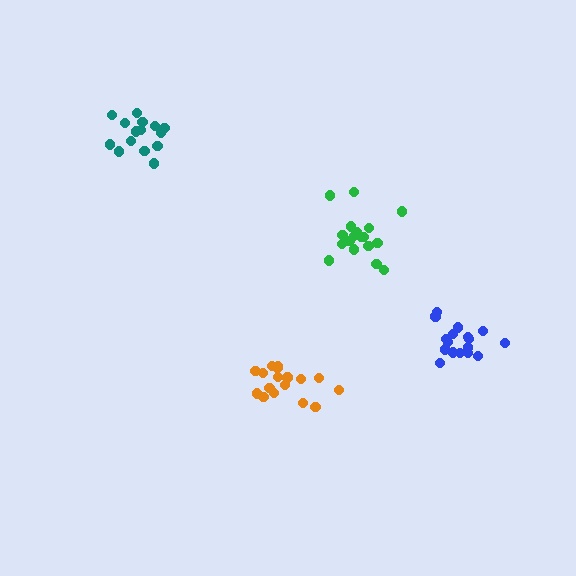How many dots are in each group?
Group 1: 15 dots, Group 2: 18 dots, Group 3: 17 dots, Group 4: 17 dots (67 total).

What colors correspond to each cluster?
The clusters are colored: teal, green, orange, blue.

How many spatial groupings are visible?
There are 4 spatial groupings.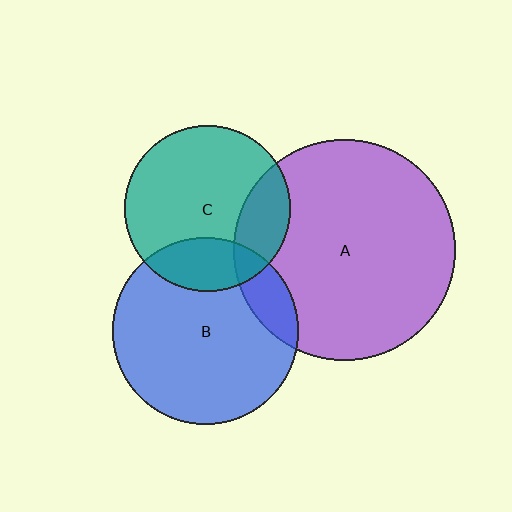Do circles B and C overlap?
Yes.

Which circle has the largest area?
Circle A (purple).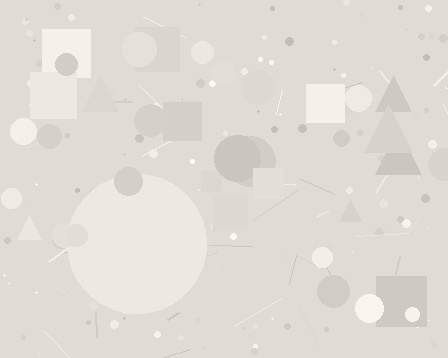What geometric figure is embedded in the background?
A circle is embedded in the background.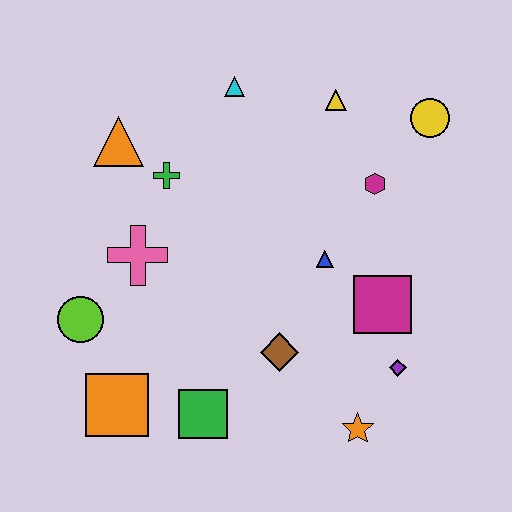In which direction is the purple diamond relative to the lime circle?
The purple diamond is to the right of the lime circle.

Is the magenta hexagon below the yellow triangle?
Yes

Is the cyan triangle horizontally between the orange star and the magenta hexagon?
No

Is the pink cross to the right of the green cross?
No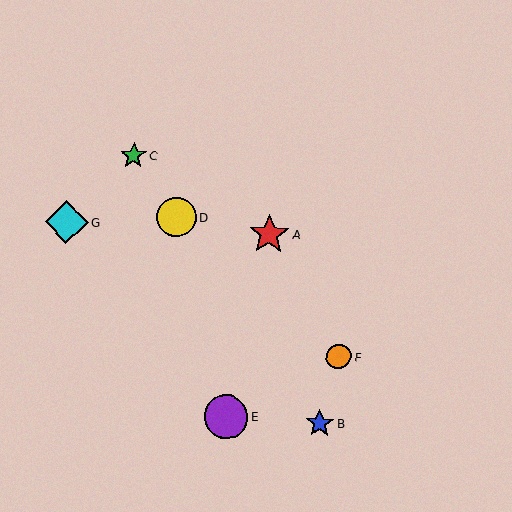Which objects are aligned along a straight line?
Objects B, C, D are aligned along a straight line.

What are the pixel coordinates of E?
Object E is at (226, 417).